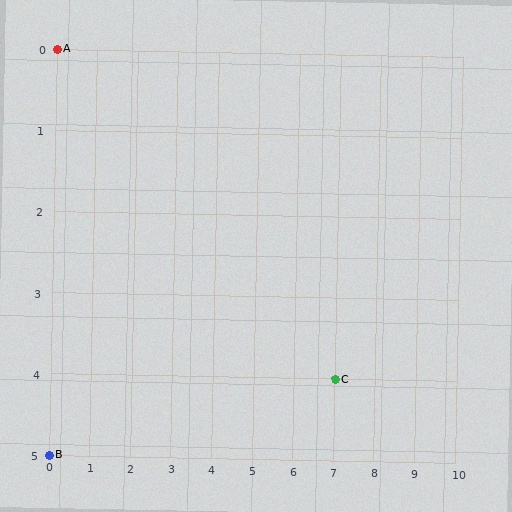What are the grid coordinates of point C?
Point C is at grid coordinates (7, 4).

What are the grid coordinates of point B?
Point B is at grid coordinates (0, 5).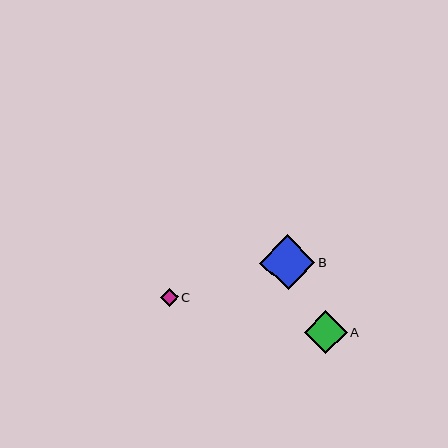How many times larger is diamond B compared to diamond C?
Diamond B is approximately 3.1 times the size of diamond C.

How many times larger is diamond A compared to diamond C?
Diamond A is approximately 2.4 times the size of diamond C.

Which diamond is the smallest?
Diamond C is the smallest with a size of approximately 18 pixels.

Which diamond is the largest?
Diamond B is the largest with a size of approximately 55 pixels.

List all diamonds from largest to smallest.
From largest to smallest: B, A, C.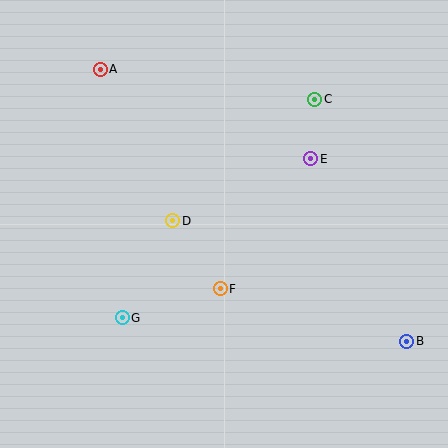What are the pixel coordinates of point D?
Point D is at (173, 221).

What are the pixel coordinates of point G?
Point G is at (122, 318).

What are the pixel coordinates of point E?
Point E is at (311, 159).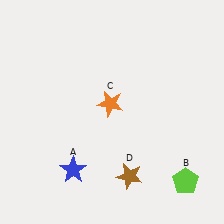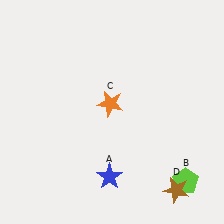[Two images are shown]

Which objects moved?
The objects that moved are: the blue star (A), the brown star (D).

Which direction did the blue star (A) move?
The blue star (A) moved right.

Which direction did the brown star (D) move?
The brown star (D) moved right.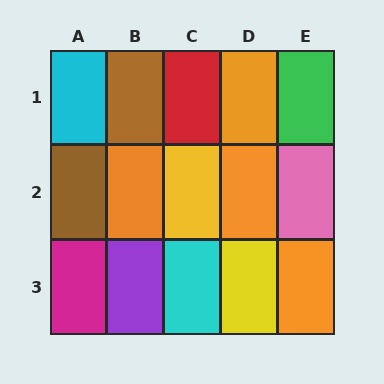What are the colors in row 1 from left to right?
Cyan, brown, red, orange, green.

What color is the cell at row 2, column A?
Brown.